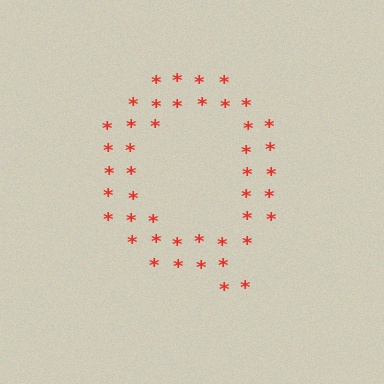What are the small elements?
The small elements are asterisks.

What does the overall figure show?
The overall figure shows the letter Q.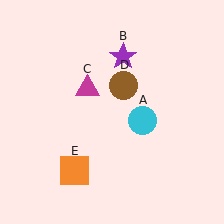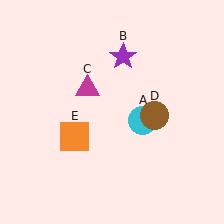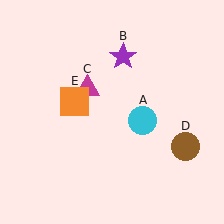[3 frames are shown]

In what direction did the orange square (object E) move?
The orange square (object E) moved up.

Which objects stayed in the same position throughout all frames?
Cyan circle (object A) and purple star (object B) and magenta triangle (object C) remained stationary.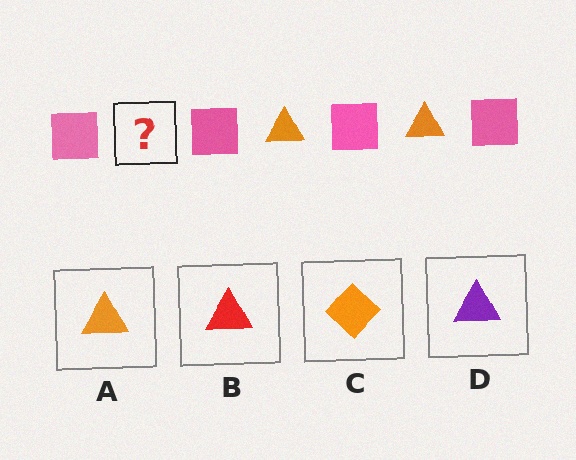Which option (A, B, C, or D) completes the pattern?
A.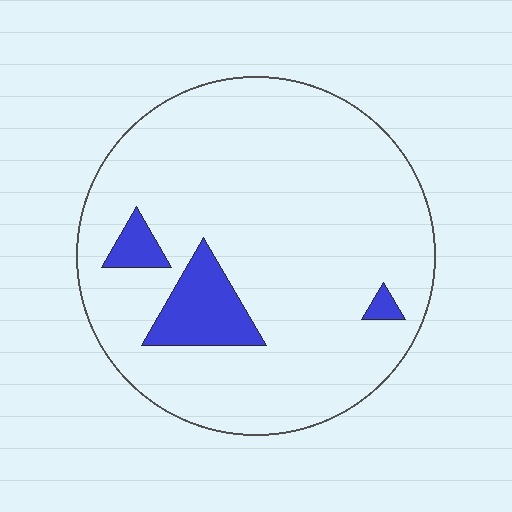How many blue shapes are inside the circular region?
3.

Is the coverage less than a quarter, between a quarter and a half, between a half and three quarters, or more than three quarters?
Less than a quarter.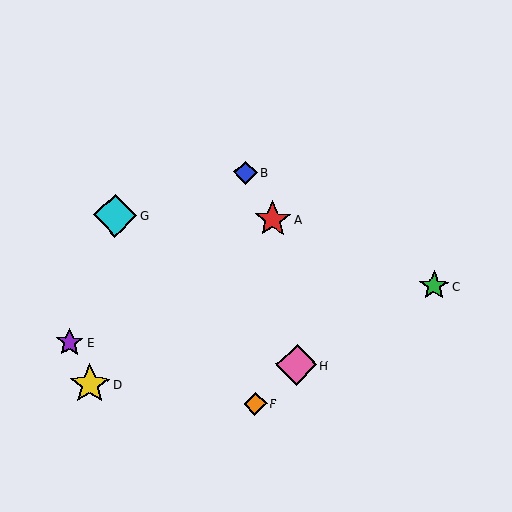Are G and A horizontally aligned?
Yes, both are at y≈216.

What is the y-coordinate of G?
Object G is at y≈216.